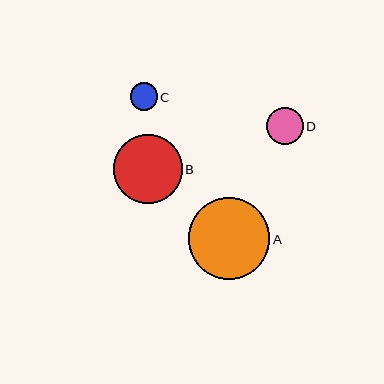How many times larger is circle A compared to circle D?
Circle A is approximately 2.2 times the size of circle D.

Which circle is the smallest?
Circle C is the smallest with a size of approximately 27 pixels.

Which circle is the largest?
Circle A is the largest with a size of approximately 82 pixels.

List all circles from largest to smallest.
From largest to smallest: A, B, D, C.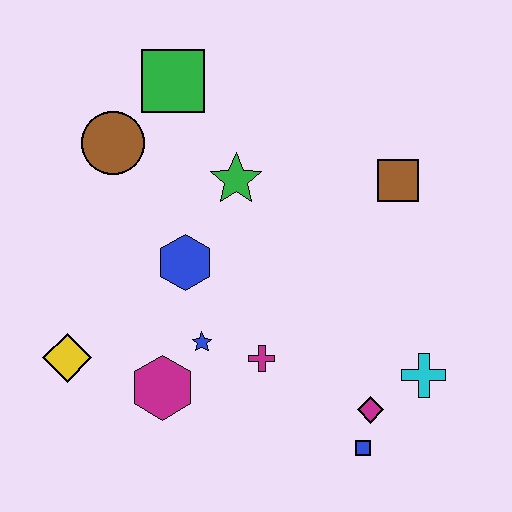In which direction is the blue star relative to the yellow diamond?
The blue star is to the right of the yellow diamond.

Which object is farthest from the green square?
The blue square is farthest from the green square.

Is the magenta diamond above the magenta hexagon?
No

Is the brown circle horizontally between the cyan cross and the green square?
No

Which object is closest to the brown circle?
The green square is closest to the brown circle.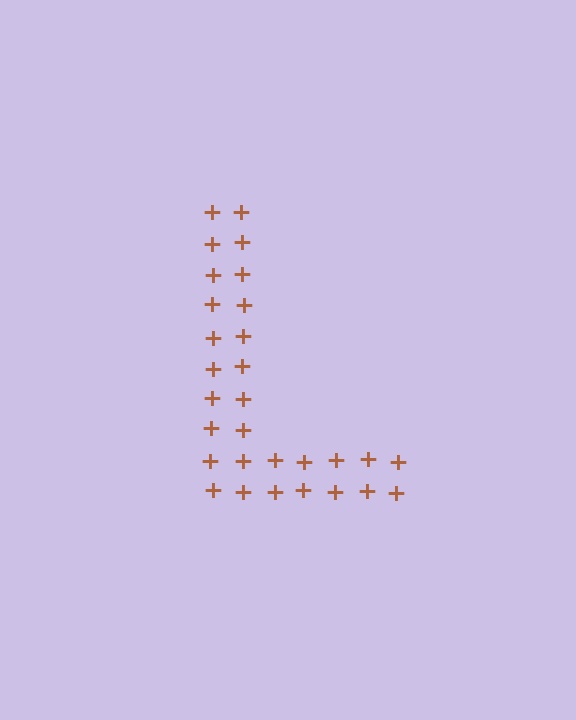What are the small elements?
The small elements are plus signs.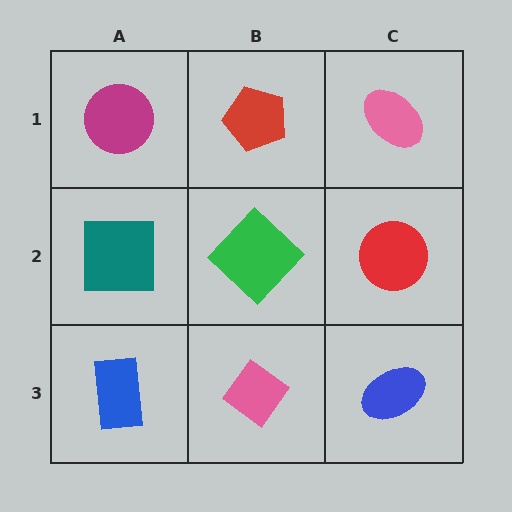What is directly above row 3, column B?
A green diamond.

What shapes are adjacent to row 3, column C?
A red circle (row 2, column C), a pink diamond (row 3, column B).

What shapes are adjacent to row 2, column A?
A magenta circle (row 1, column A), a blue rectangle (row 3, column A), a green diamond (row 2, column B).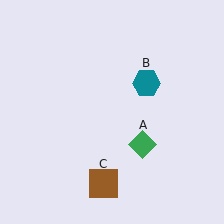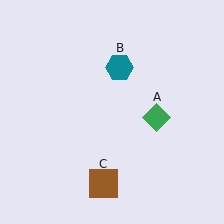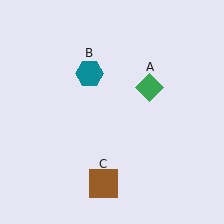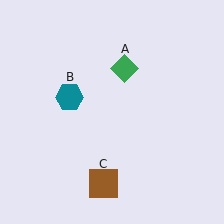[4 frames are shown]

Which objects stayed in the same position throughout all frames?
Brown square (object C) remained stationary.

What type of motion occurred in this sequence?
The green diamond (object A), teal hexagon (object B) rotated counterclockwise around the center of the scene.